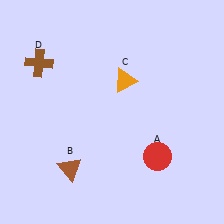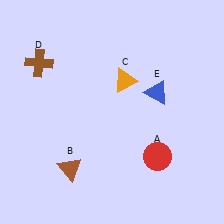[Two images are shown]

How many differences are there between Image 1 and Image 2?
There is 1 difference between the two images.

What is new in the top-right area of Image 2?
A blue triangle (E) was added in the top-right area of Image 2.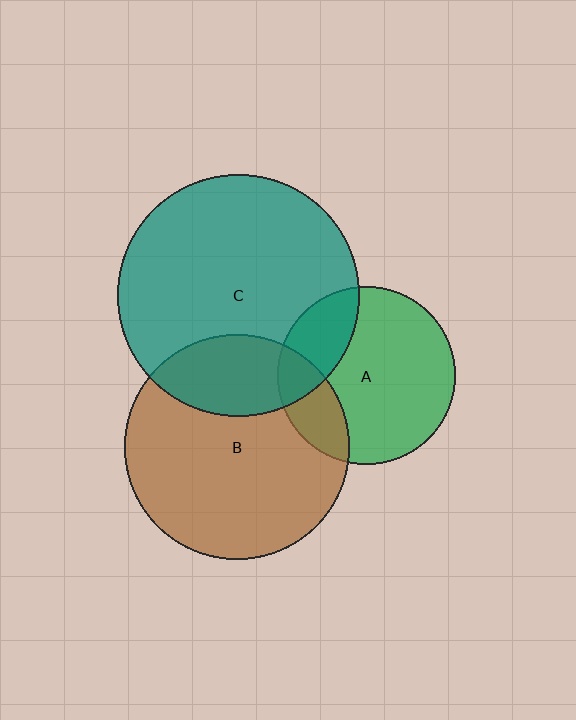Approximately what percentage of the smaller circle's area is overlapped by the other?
Approximately 25%.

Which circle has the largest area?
Circle C (teal).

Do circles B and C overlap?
Yes.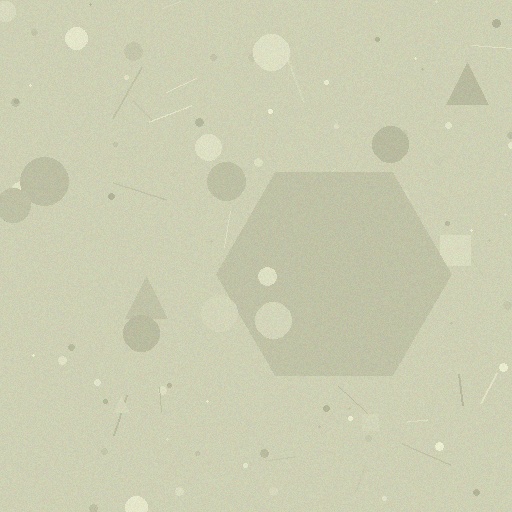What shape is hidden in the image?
A hexagon is hidden in the image.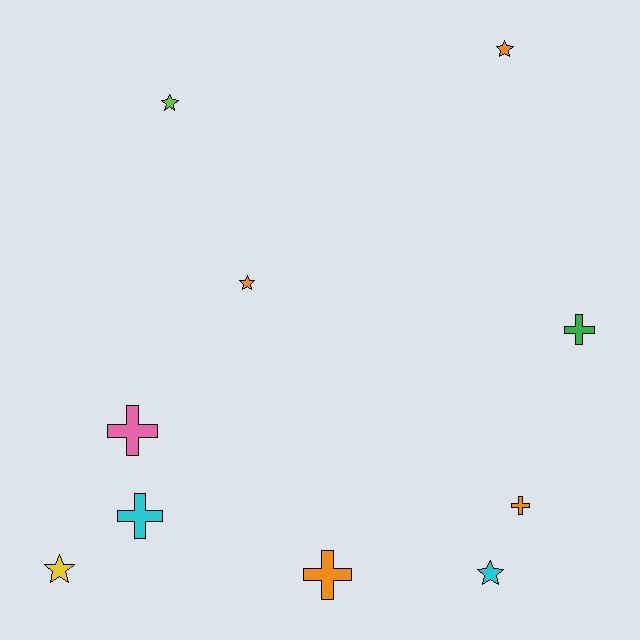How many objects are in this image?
There are 10 objects.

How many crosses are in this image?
There are 5 crosses.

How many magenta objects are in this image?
There are no magenta objects.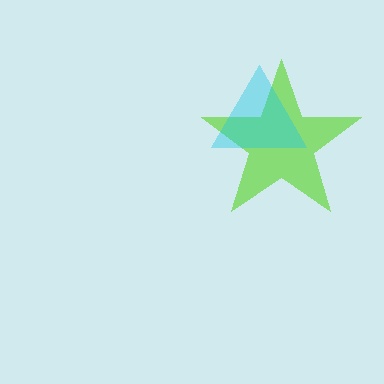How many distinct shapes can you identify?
There are 2 distinct shapes: a lime star, a cyan triangle.